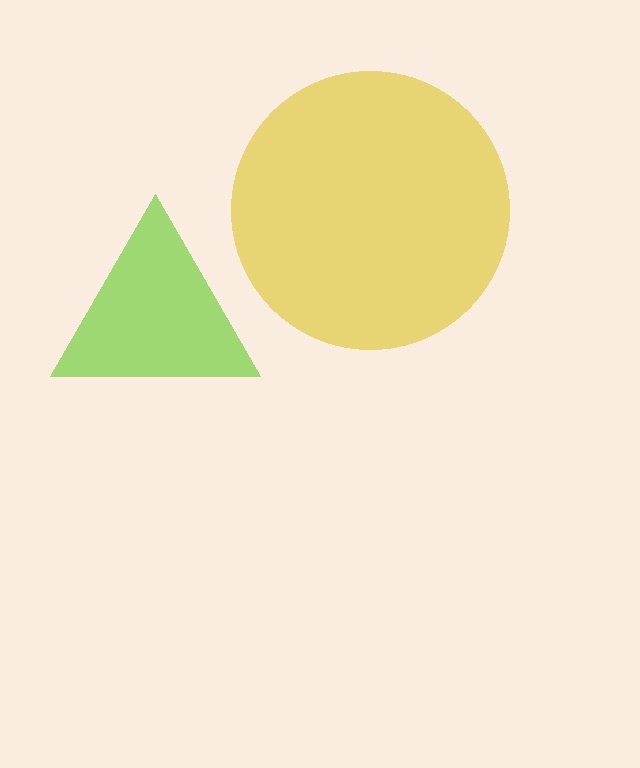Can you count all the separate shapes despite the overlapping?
Yes, there are 2 separate shapes.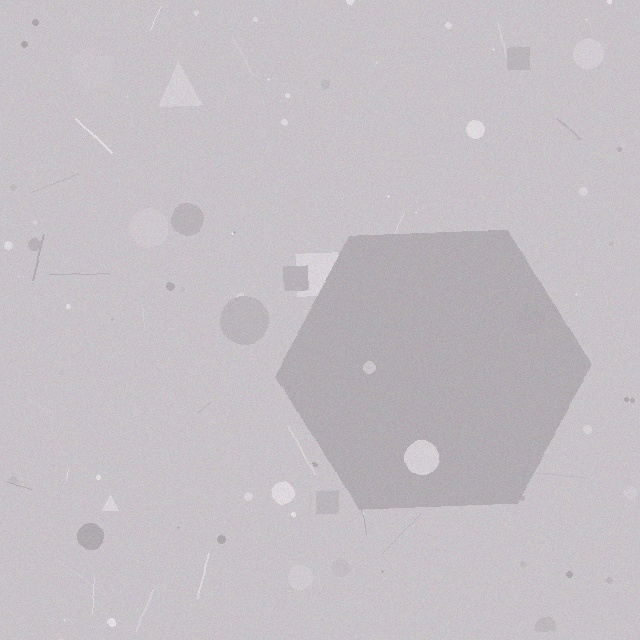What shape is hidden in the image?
A hexagon is hidden in the image.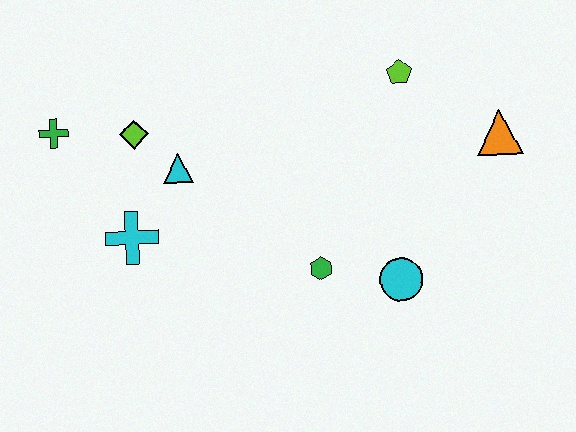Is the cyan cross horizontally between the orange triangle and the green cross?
Yes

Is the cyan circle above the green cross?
No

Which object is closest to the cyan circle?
The green hexagon is closest to the cyan circle.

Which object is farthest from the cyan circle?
The green cross is farthest from the cyan circle.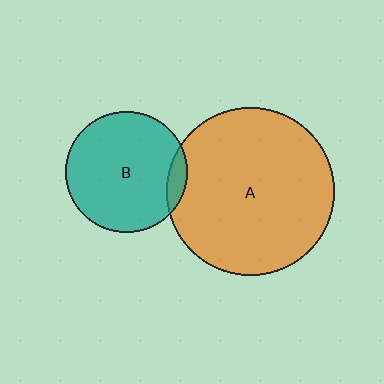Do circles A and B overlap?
Yes.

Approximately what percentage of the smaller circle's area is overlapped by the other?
Approximately 10%.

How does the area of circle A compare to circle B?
Approximately 1.9 times.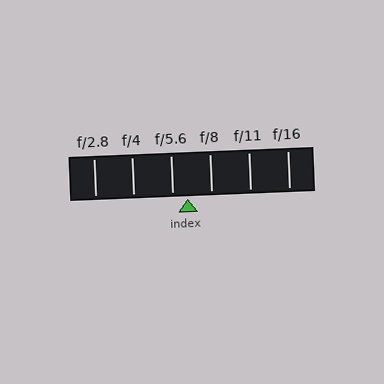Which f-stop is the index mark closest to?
The index mark is closest to f/5.6.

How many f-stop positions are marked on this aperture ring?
There are 6 f-stop positions marked.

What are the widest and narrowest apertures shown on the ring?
The widest aperture shown is f/2.8 and the narrowest is f/16.